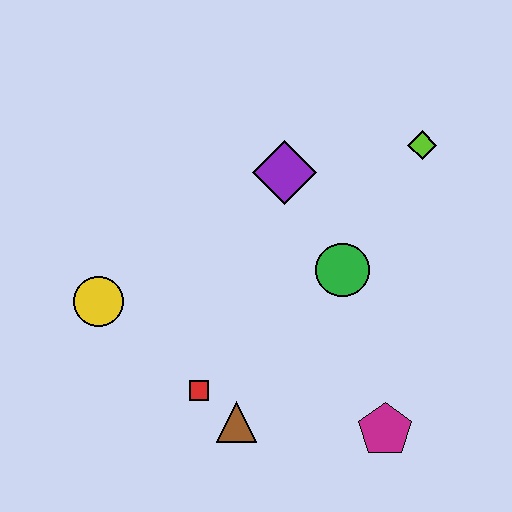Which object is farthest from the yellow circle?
The lime diamond is farthest from the yellow circle.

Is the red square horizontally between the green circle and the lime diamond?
No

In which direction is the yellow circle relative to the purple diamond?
The yellow circle is to the left of the purple diamond.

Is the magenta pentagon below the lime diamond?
Yes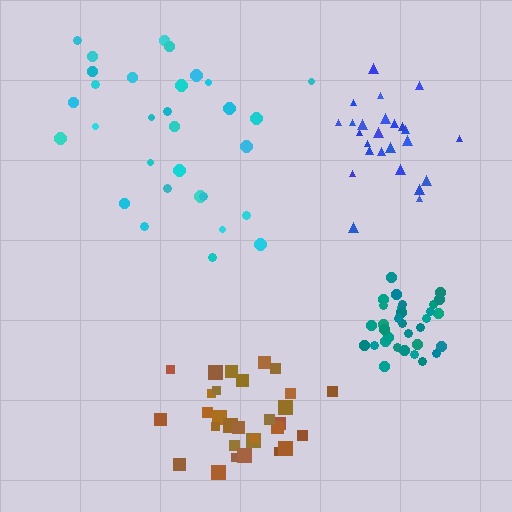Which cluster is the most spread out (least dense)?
Cyan.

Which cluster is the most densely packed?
Teal.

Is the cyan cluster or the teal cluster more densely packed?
Teal.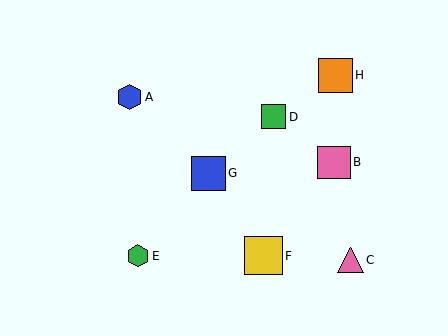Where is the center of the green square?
The center of the green square is at (274, 117).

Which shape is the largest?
The yellow square (labeled F) is the largest.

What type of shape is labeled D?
Shape D is a green square.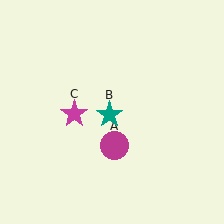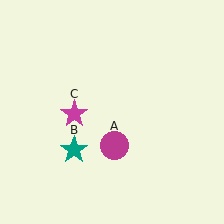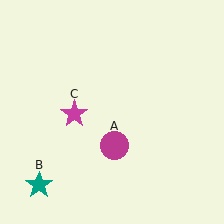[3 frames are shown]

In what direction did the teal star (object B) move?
The teal star (object B) moved down and to the left.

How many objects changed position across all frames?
1 object changed position: teal star (object B).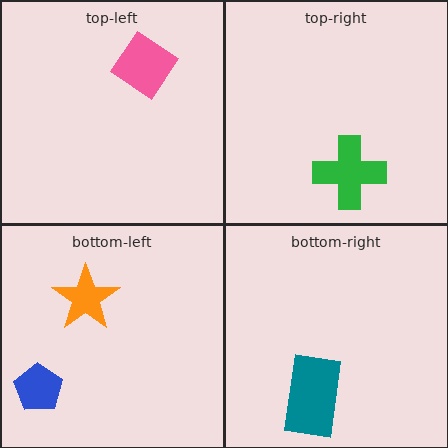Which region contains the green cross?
The top-right region.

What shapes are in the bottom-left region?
The blue pentagon, the orange star.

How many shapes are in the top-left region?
1.